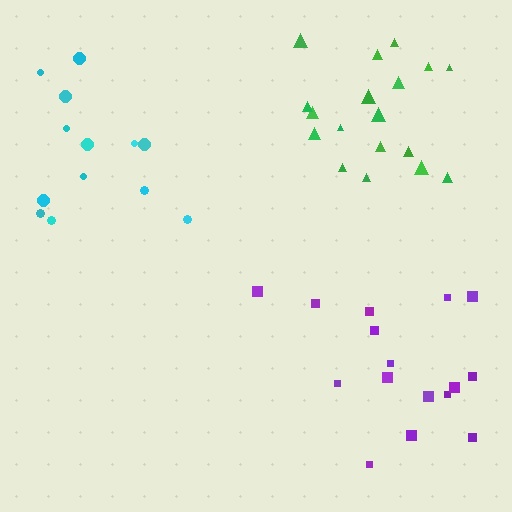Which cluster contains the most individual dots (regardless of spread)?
Green (18).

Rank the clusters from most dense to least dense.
green, cyan, purple.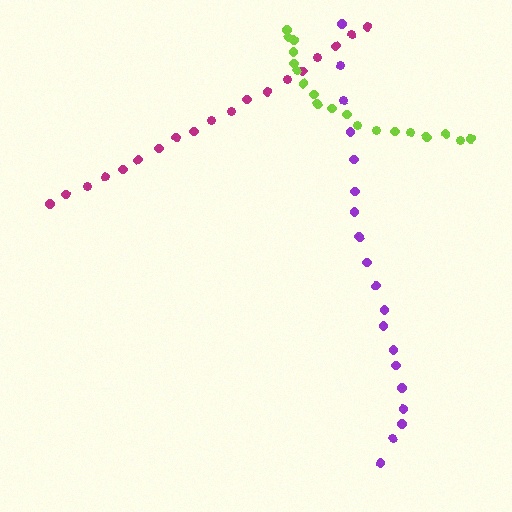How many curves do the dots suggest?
There are 3 distinct paths.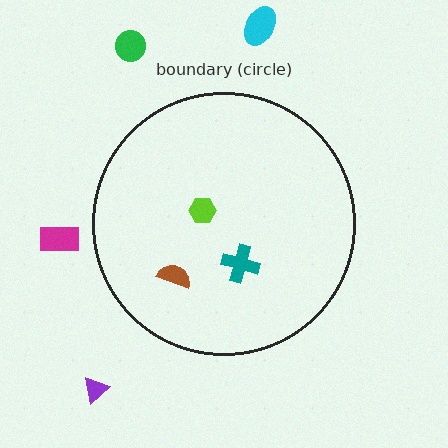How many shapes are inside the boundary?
3 inside, 4 outside.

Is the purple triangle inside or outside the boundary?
Outside.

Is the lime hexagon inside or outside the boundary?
Inside.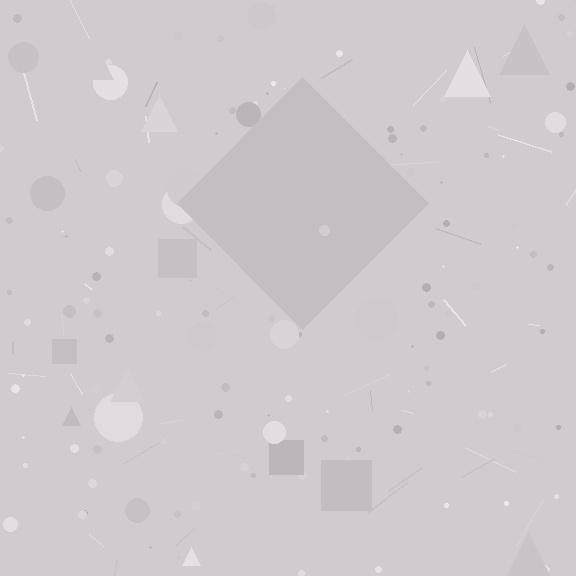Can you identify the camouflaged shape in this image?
The camouflaged shape is a diamond.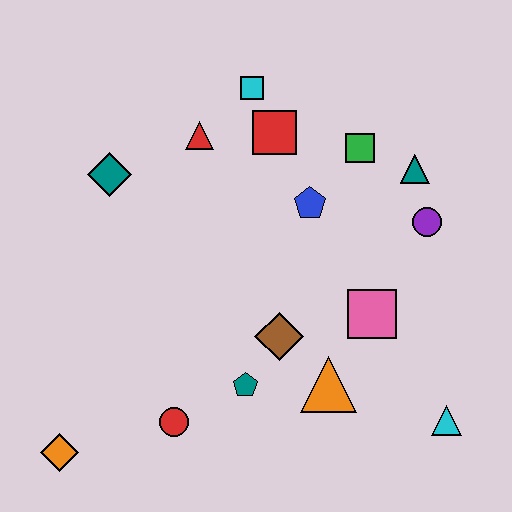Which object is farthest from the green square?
The orange diamond is farthest from the green square.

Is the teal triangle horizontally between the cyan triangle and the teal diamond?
Yes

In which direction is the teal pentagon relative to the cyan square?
The teal pentagon is below the cyan square.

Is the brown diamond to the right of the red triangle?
Yes